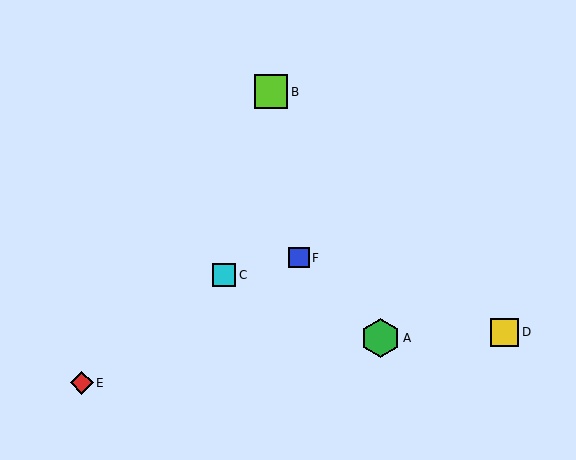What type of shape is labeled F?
Shape F is a blue square.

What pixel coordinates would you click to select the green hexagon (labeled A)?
Click at (380, 338) to select the green hexagon A.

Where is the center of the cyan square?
The center of the cyan square is at (224, 275).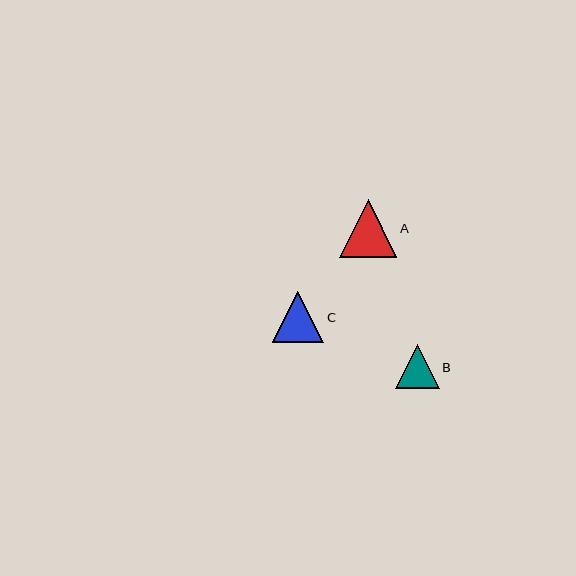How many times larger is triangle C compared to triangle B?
Triangle C is approximately 1.2 times the size of triangle B.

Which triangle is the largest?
Triangle A is the largest with a size of approximately 58 pixels.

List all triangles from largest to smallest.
From largest to smallest: A, C, B.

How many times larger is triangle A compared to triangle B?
Triangle A is approximately 1.3 times the size of triangle B.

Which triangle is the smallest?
Triangle B is the smallest with a size of approximately 44 pixels.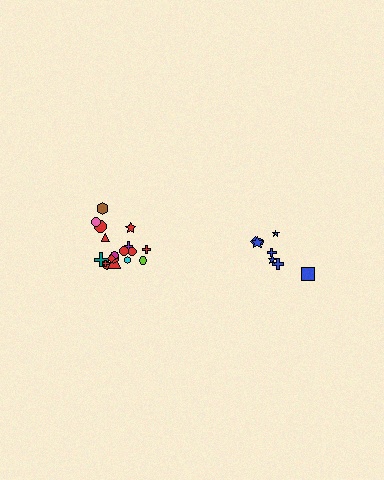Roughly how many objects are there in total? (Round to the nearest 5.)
Roughly 25 objects in total.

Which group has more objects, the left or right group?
The left group.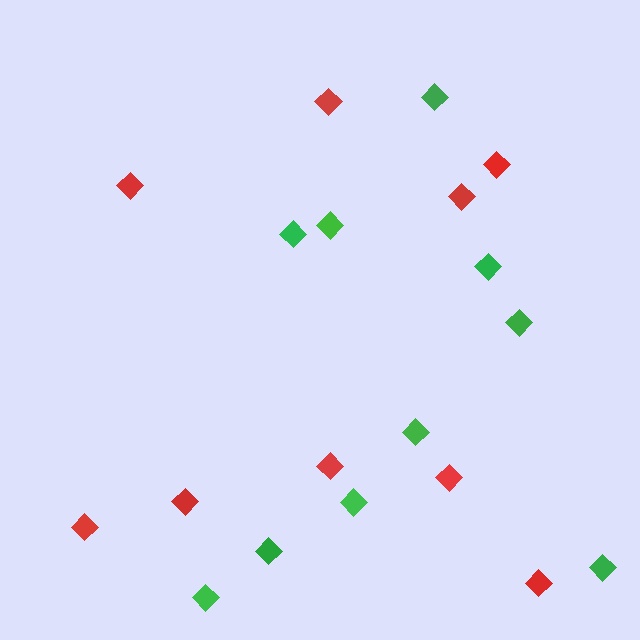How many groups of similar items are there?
There are 2 groups: one group of red diamonds (9) and one group of green diamonds (10).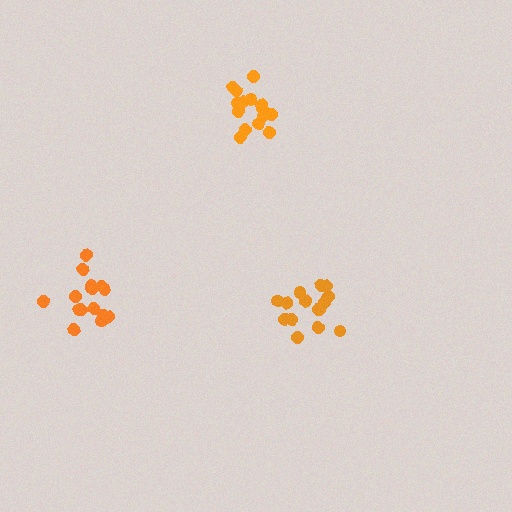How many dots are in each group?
Group 1: 16 dots, Group 2: 15 dots, Group 3: 15 dots (46 total).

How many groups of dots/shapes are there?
There are 3 groups.